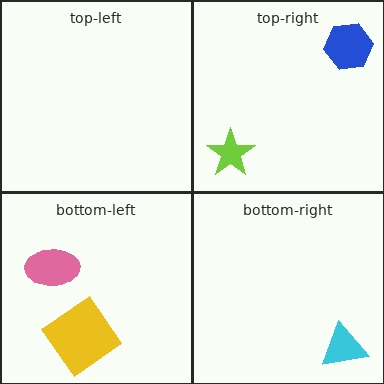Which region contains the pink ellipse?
The bottom-left region.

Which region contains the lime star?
The top-right region.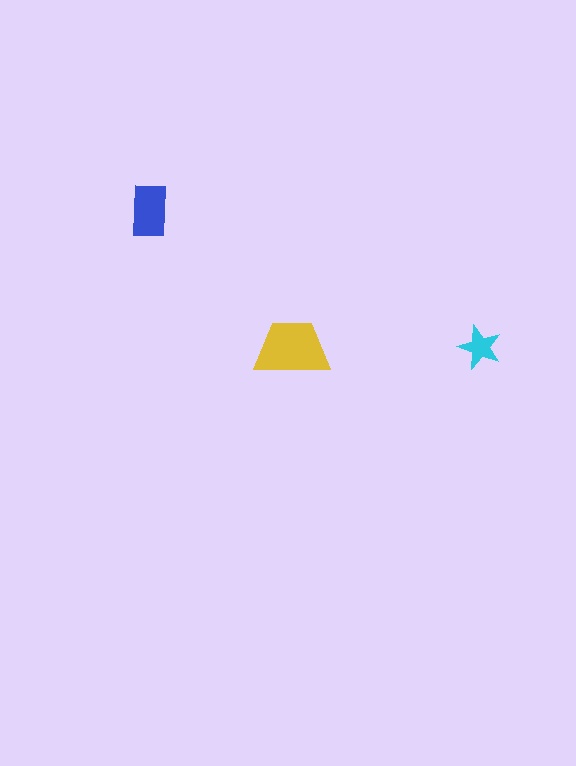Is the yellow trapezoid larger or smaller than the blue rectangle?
Larger.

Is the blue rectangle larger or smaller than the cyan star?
Larger.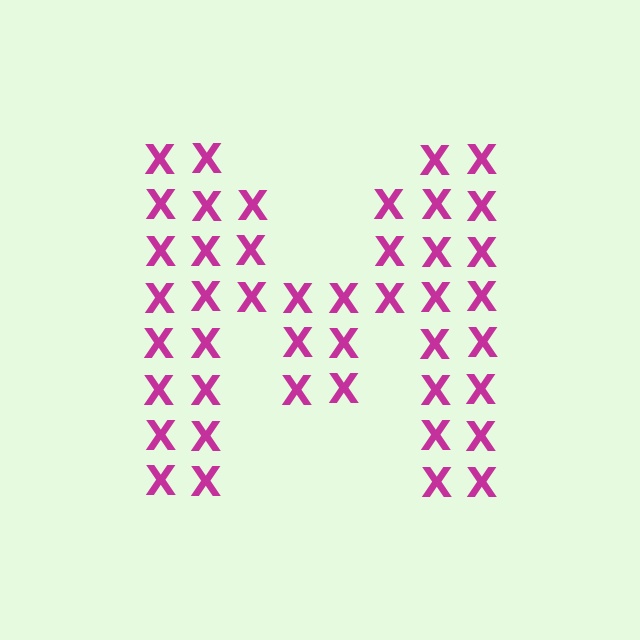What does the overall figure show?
The overall figure shows the letter M.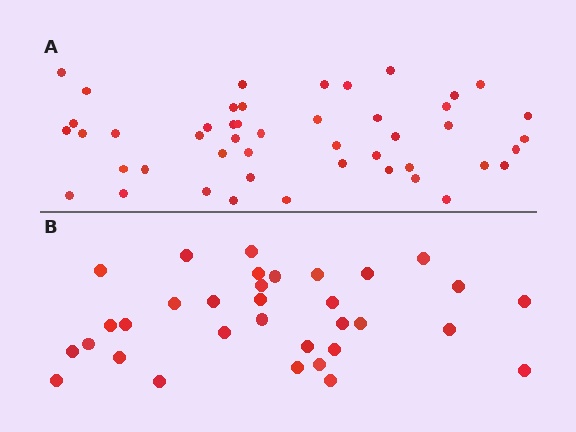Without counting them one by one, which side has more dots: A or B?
Region A (the top region) has more dots.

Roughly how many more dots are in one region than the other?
Region A has approximately 15 more dots than region B.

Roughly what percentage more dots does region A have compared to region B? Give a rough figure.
About 40% more.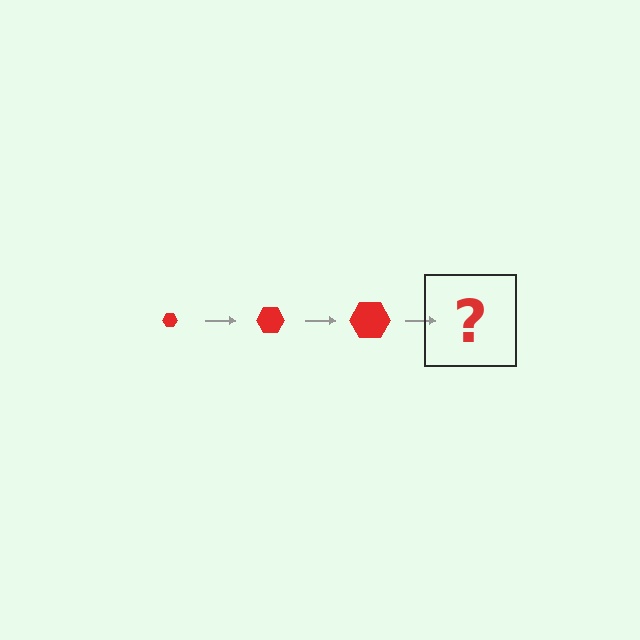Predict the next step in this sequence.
The next step is a red hexagon, larger than the previous one.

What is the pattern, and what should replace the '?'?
The pattern is that the hexagon gets progressively larger each step. The '?' should be a red hexagon, larger than the previous one.